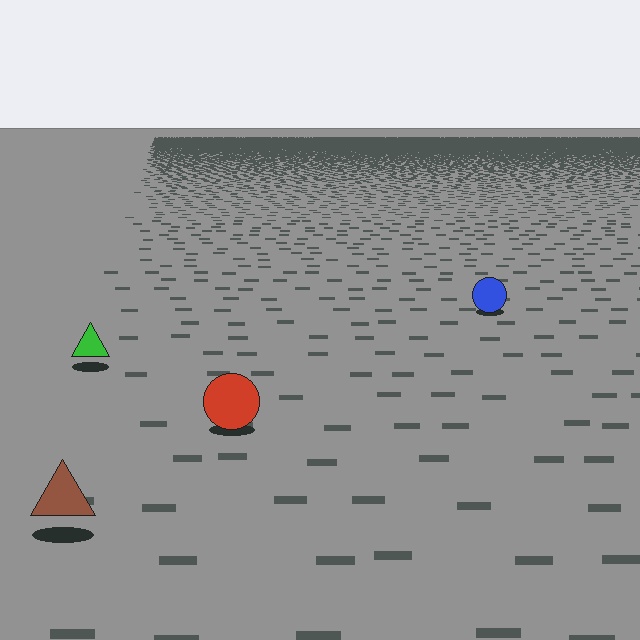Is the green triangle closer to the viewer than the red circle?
No. The red circle is closer — you can tell from the texture gradient: the ground texture is coarser near it.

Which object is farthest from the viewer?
The blue circle is farthest from the viewer. It appears smaller and the ground texture around it is denser.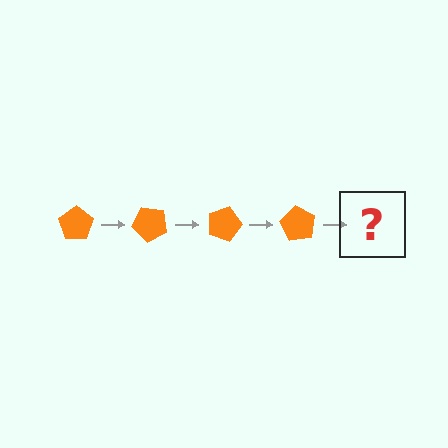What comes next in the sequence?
The next element should be an orange pentagon rotated 180 degrees.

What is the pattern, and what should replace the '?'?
The pattern is that the pentagon rotates 45 degrees each step. The '?' should be an orange pentagon rotated 180 degrees.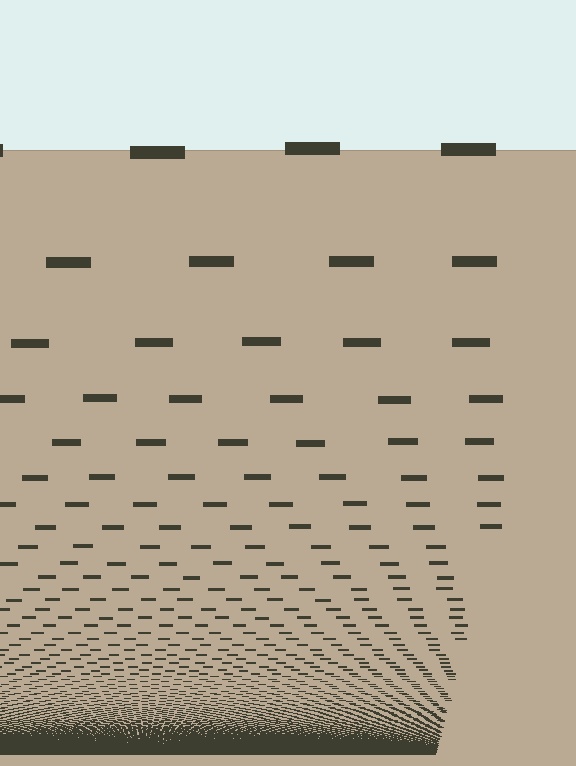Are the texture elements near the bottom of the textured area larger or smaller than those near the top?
Smaller. The gradient is inverted — elements near the bottom are smaller and denser.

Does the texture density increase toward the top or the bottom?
Density increases toward the bottom.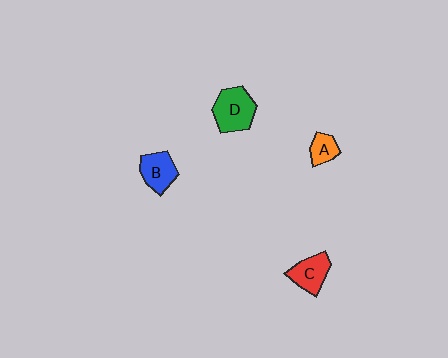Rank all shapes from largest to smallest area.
From largest to smallest: D (green), B (blue), C (red), A (orange).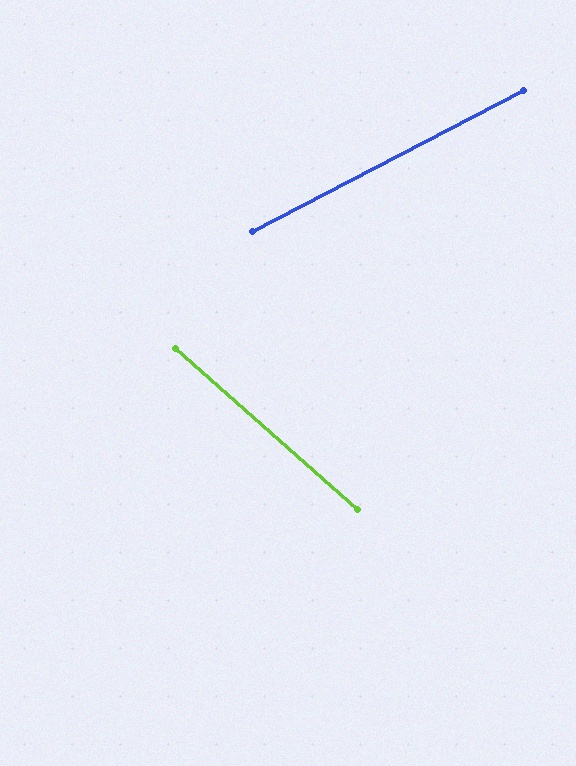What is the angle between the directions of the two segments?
Approximately 69 degrees.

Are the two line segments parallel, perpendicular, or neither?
Neither parallel nor perpendicular — they differ by about 69°.